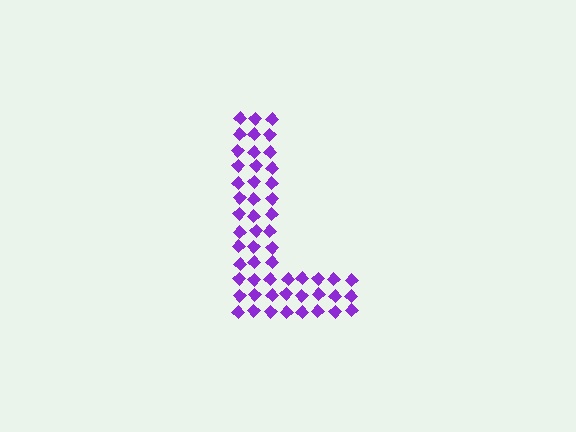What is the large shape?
The large shape is the letter L.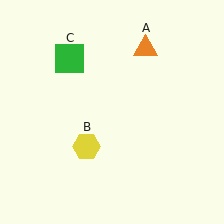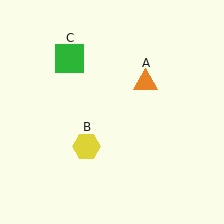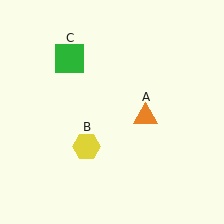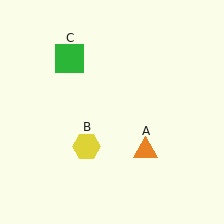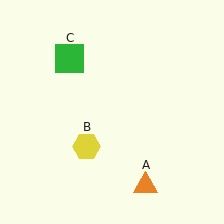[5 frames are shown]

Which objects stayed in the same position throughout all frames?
Yellow hexagon (object B) and green square (object C) remained stationary.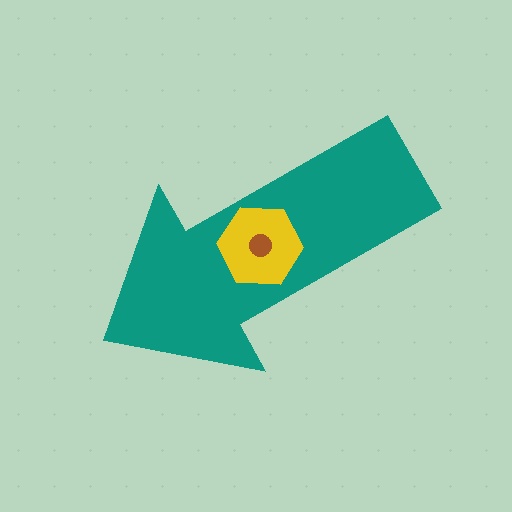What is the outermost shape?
The teal arrow.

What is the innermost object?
The brown circle.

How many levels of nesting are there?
3.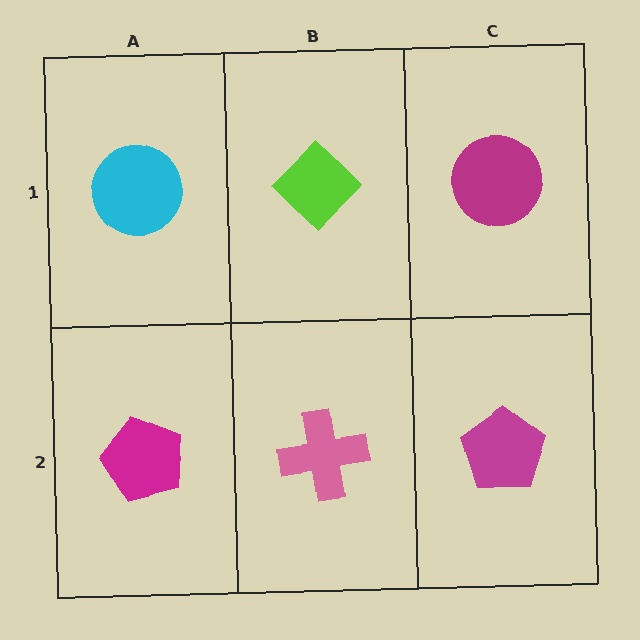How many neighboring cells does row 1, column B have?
3.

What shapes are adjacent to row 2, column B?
A lime diamond (row 1, column B), a magenta pentagon (row 2, column A), a magenta pentagon (row 2, column C).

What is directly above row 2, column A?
A cyan circle.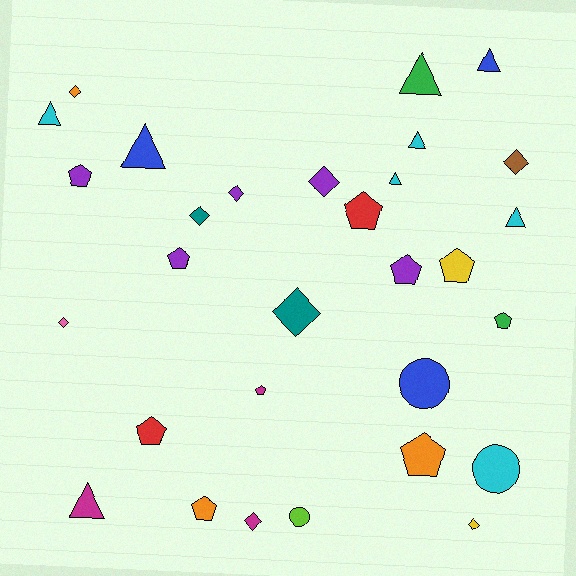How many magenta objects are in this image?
There are 3 magenta objects.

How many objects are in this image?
There are 30 objects.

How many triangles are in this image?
There are 8 triangles.